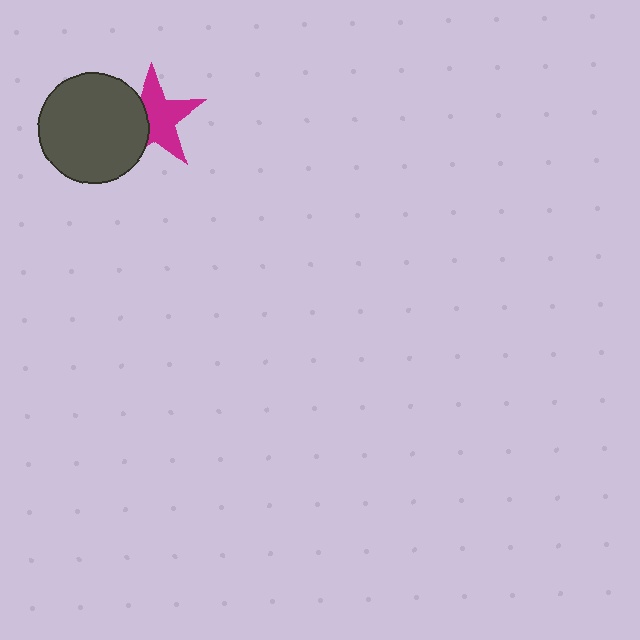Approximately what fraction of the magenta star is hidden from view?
Roughly 38% of the magenta star is hidden behind the dark gray circle.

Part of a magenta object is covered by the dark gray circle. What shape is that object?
It is a star.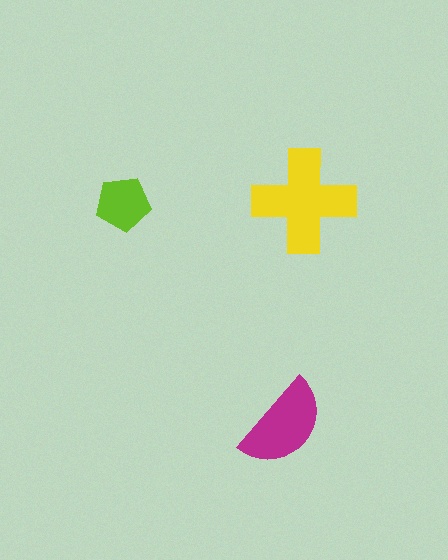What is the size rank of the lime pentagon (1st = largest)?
3rd.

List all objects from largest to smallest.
The yellow cross, the magenta semicircle, the lime pentagon.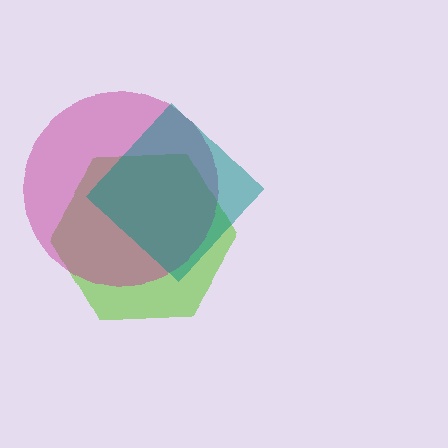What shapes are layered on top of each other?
The layered shapes are: a lime hexagon, a magenta circle, a teal diamond.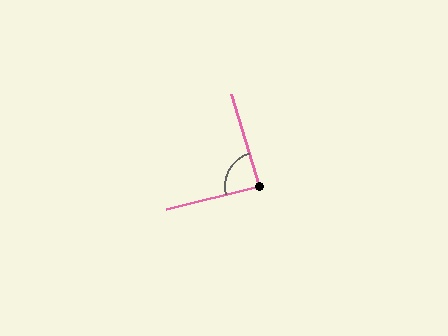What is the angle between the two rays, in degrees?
Approximately 87 degrees.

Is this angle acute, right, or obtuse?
It is approximately a right angle.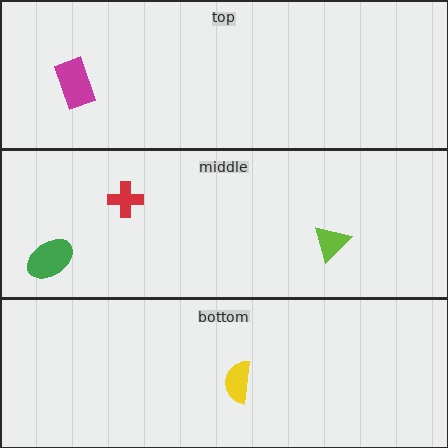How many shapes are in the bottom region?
1.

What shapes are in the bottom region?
The yellow semicircle.